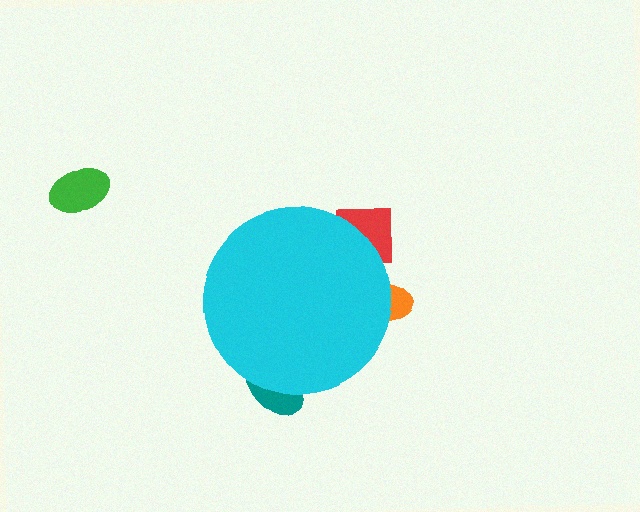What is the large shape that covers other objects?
A cyan circle.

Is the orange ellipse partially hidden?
Yes, the orange ellipse is partially hidden behind the cyan circle.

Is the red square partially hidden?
Yes, the red square is partially hidden behind the cyan circle.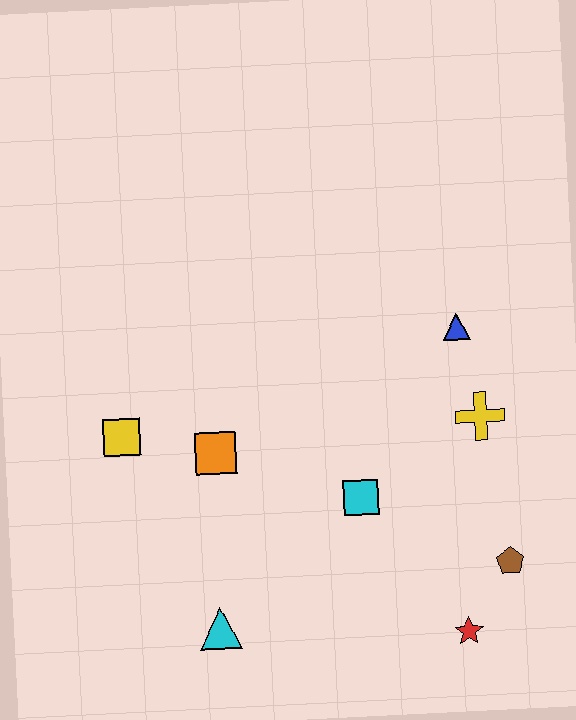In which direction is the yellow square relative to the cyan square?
The yellow square is to the left of the cyan square.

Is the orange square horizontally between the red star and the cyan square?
No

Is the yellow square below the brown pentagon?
No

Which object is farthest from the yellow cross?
The yellow square is farthest from the yellow cross.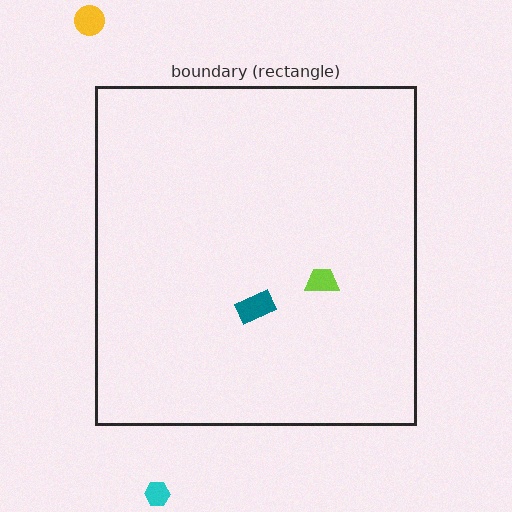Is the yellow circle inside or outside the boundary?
Outside.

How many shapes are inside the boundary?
2 inside, 2 outside.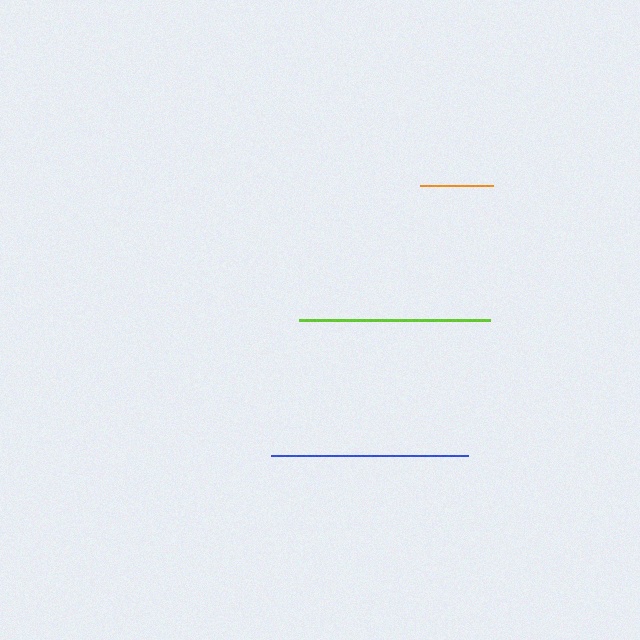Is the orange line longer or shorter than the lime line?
The lime line is longer than the orange line.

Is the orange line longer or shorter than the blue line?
The blue line is longer than the orange line.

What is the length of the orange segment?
The orange segment is approximately 73 pixels long.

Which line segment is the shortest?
The orange line is the shortest at approximately 73 pixels.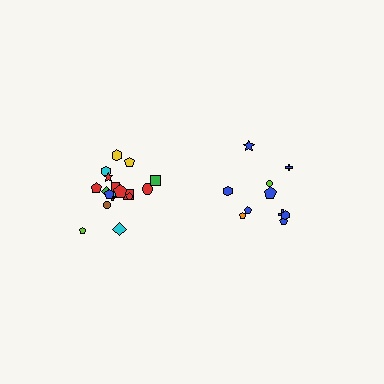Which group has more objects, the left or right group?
The left group.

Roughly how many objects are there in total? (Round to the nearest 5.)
Roughly 30 objects in total.